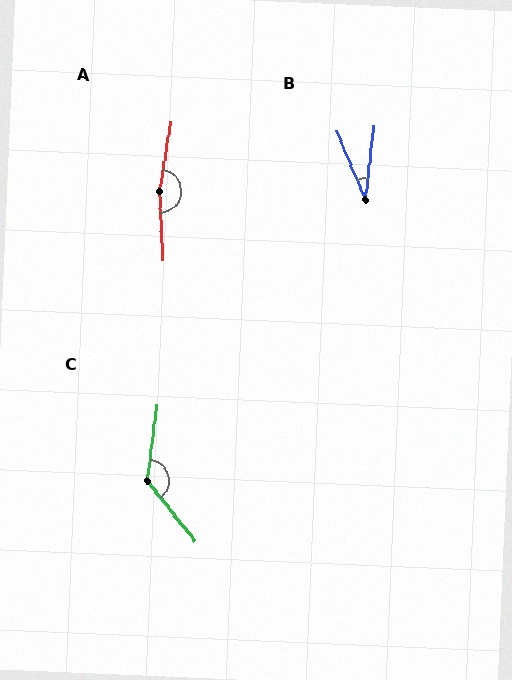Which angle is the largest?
A, at approximately 168 degrees.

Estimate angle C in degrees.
Approximately 134 degrees.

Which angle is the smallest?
B, at approximately 29 degrees.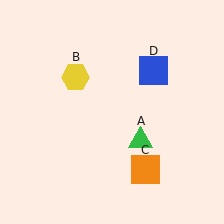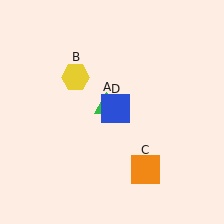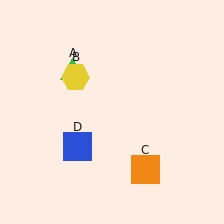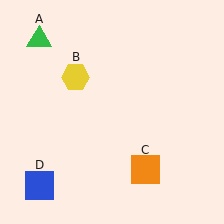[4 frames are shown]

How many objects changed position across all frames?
2 objects changed position: green triangle (object A), blue square (object D).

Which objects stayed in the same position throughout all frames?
Yellow hexagon (object B) and orange square (object C) remained stationary.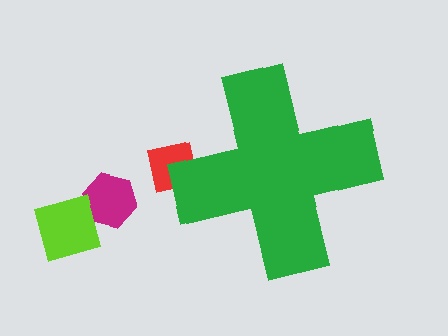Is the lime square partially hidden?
No, the lime square is fully visible.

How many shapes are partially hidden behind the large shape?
1 shape is partially hidden.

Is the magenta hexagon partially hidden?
No, the magenta hexagon is fully visible.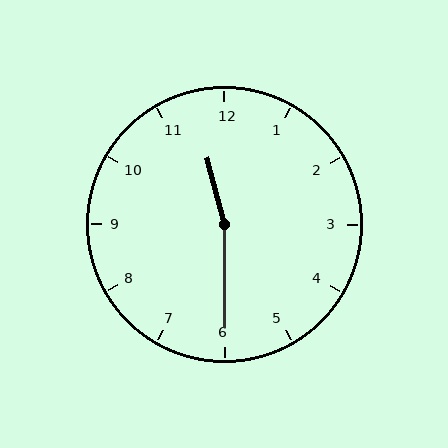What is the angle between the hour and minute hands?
Approximately 165 degrees.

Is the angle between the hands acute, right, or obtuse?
It is obtuse.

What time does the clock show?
11:30.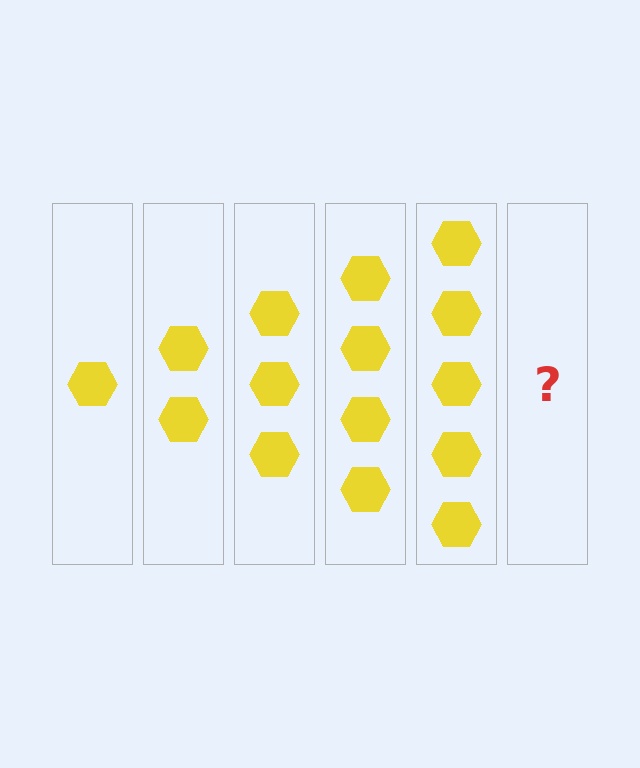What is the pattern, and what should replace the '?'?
The pattern is that each step adds one more hexagon. The '?' should be 6 hexagons.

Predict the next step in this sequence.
The next step is 6 hexagons.